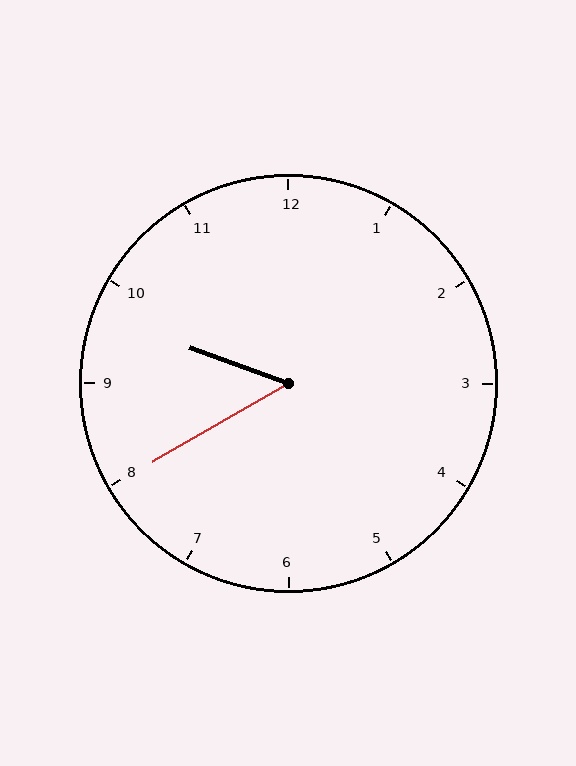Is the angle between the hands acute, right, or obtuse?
It is acute.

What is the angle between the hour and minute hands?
Approximately 50 degrees.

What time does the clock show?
9:40.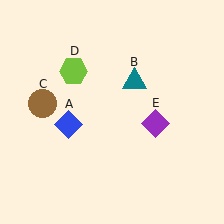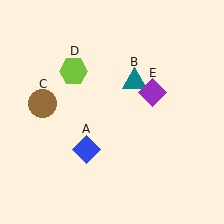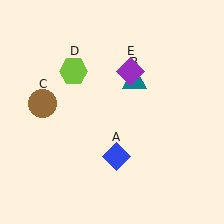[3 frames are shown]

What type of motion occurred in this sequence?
The blue diamond (object A), purple diamond (object E) rotated counterclockwise around the center of the scene.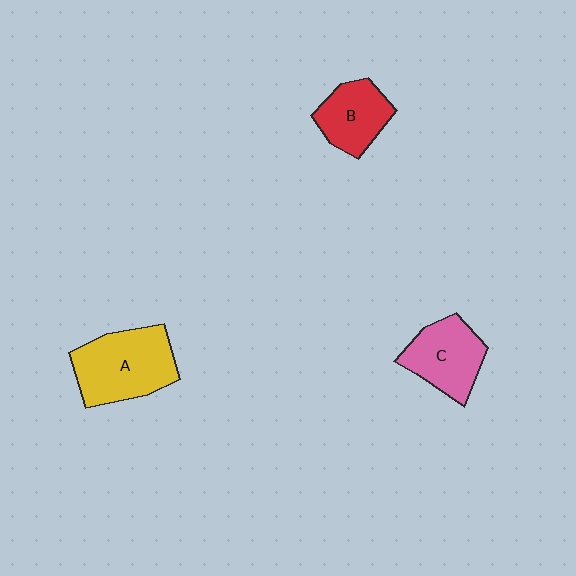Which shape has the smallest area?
Shape B (red).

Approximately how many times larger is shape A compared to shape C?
Approximately 1.3 times.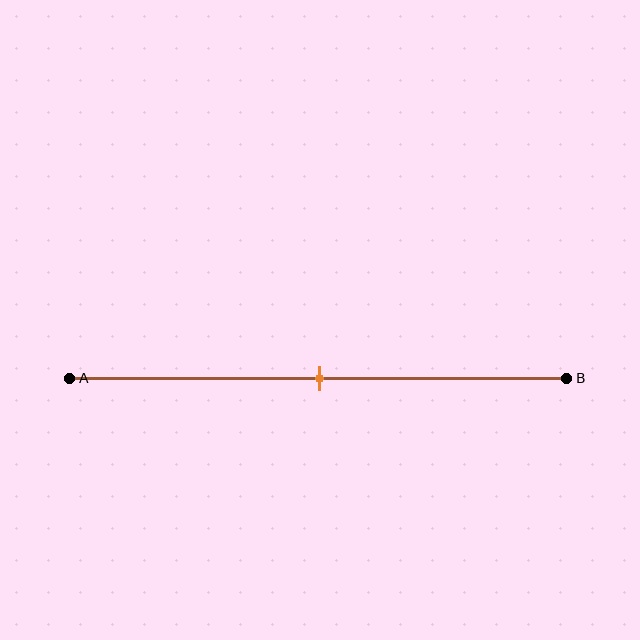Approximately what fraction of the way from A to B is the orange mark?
The orange mark is approximately 50% of the way from A to B.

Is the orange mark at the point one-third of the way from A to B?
No, the mark is at about 50% from A, not at the 33% one-third point.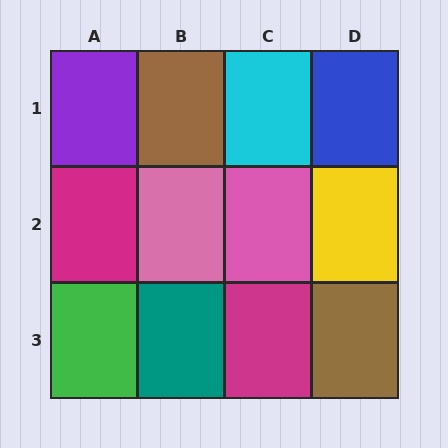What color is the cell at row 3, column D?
Brown.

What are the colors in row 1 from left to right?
Purple, brown, cyan, blue.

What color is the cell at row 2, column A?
Magenta.